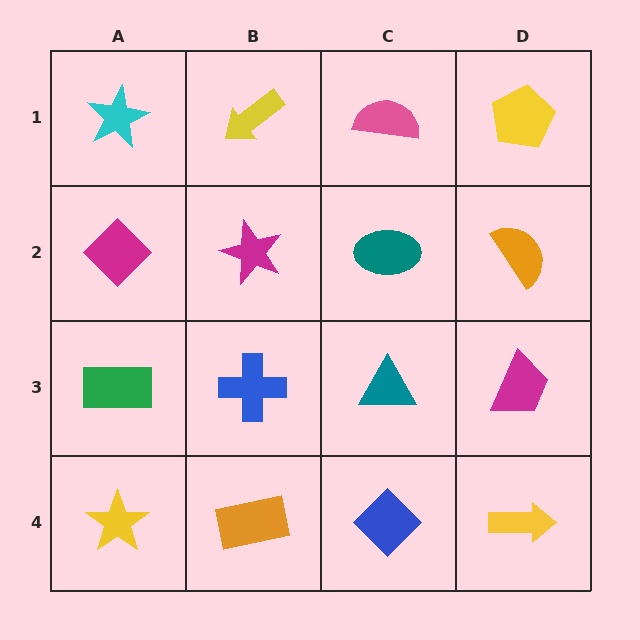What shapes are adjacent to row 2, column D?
A yellow pentagon (row 1, column D), a magenta trapezoid (row 3, column D), a teal ellipse (row 2, column C).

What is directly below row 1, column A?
A magenta diamond.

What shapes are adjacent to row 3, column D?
An orange semicircle (row 2, column D), a yellow arrow (row 4, column D), a teal triangle (row 3, column C).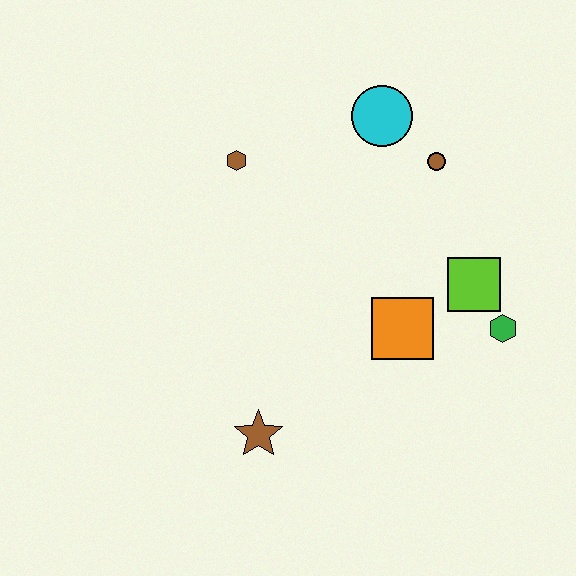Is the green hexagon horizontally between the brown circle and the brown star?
No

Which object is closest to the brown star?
The orange square is closest to the brown star.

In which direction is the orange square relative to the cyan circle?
The orange square is below the cyan circle.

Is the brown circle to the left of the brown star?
No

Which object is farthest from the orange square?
The brown hexagon is farthest from the orange square.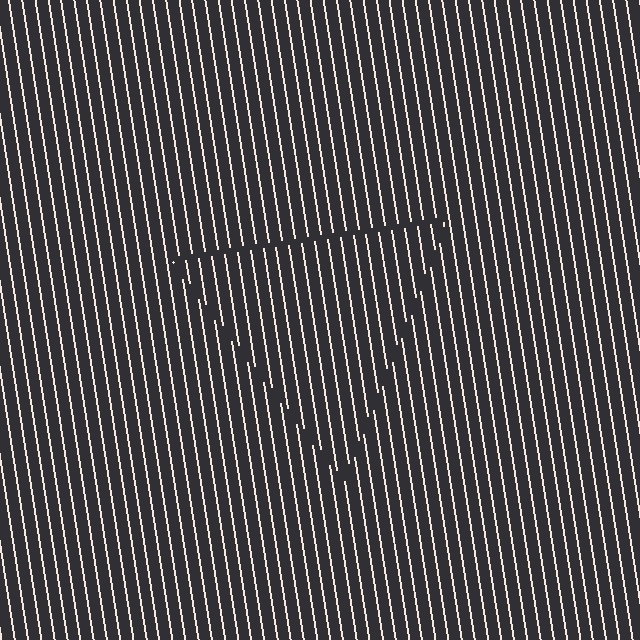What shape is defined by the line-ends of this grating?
An illusory triangle. The interior of the shape contains the same grating, shifted by half a period — the contour is defined by the phase discontinuity where line-ends from the inner and outer gratings abut.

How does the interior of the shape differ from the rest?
The interior of the shape contains the same grating, shifted by half a period — the contour is defined by the phase discontinuity where line-ends from the inner and outer gratings abut.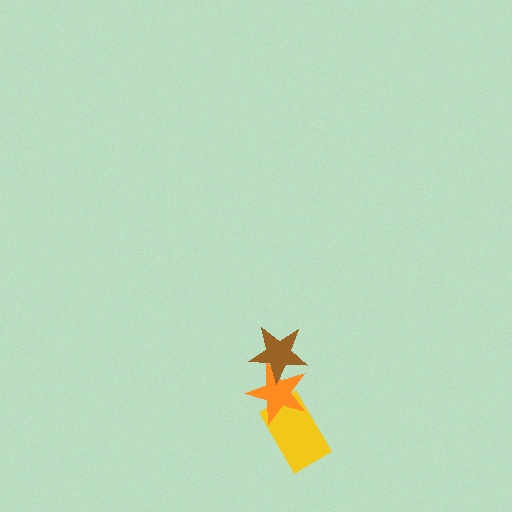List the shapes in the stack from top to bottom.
From top to bottom: the brown star, the orange star, the yellow rectangle.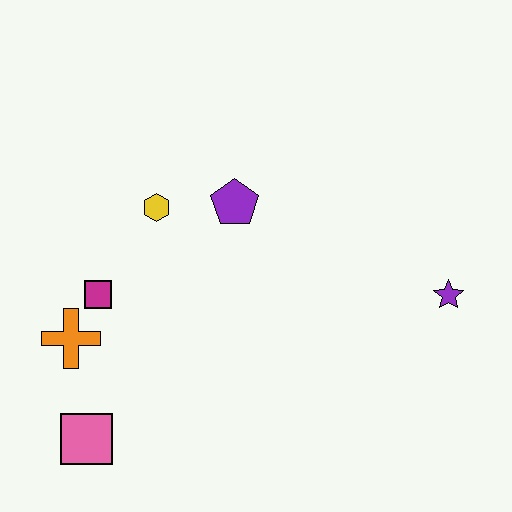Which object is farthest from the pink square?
The purple star is farthest from the pink square.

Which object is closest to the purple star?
The purple pentagon is closest to the purple star.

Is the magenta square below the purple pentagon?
Yes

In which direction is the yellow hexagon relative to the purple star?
The yellow hexagon is to the left of the purple star.